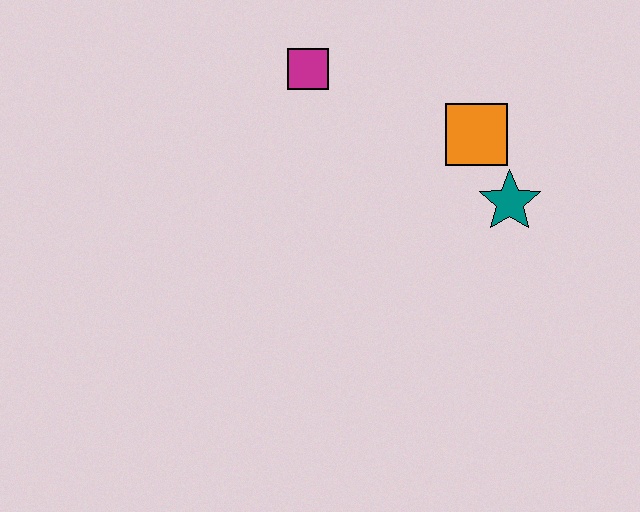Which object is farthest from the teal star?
The magenta square is farthest from the teal star.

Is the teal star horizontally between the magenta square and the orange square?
No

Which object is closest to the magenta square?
The orange square is closest to the magenta square.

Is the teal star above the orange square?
No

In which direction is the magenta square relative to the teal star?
The magenta square is to the left of the teal star.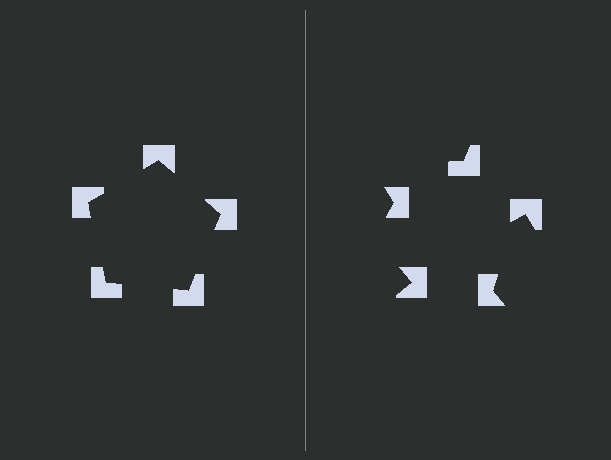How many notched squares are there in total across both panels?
10 — 5 on each side.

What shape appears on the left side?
An illusory pentagon.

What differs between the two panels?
The notched squares are positioned identically on both sides; only the wedge orientations differ. On the left they align to a pentagon; on the right they are misaligned.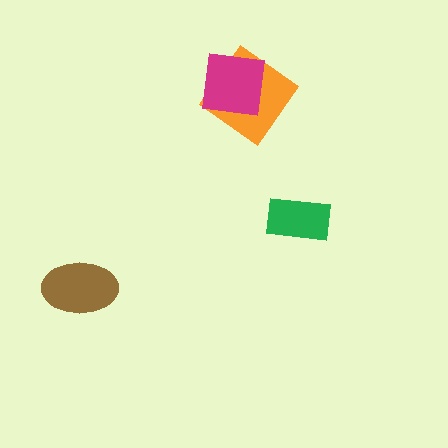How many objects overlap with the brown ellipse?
0 objects overlap with the brown ellipse.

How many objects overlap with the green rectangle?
0 objects overlap with the green rectangle.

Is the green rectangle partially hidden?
No, no other shape covers it.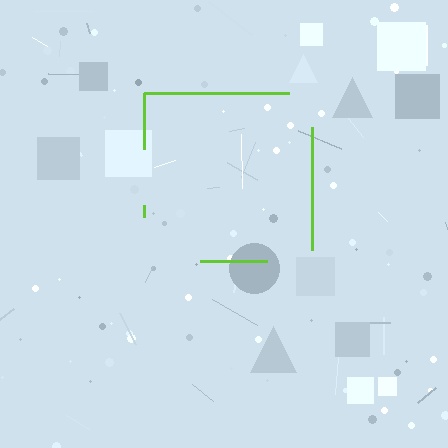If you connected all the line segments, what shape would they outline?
They would outline a square.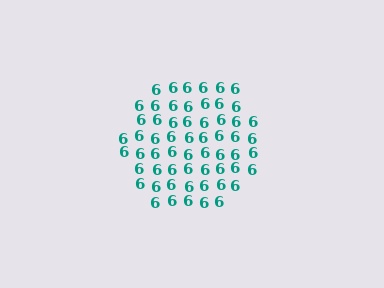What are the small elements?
The small elements are digit 6's.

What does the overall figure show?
The overall figure shows a hexagon.